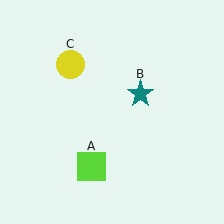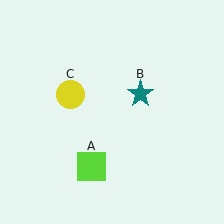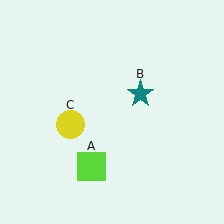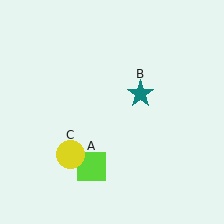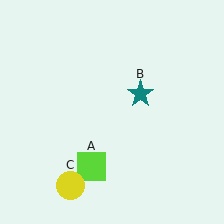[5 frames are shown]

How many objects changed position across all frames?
1 object changed position: yellow circle (object C).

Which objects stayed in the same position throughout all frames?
Lime square (object A) and teal star (object B) remained stationary.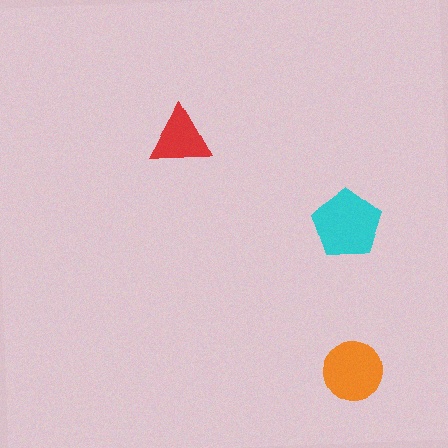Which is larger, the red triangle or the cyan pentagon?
The cyan pentagon.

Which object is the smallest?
The red triangle.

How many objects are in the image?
There are 3 objects in the image.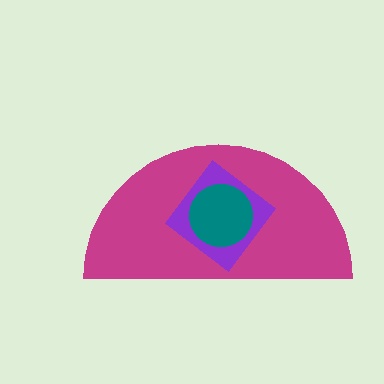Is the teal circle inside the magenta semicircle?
Yes.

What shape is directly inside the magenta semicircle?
The purple diamond.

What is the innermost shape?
The teal circle.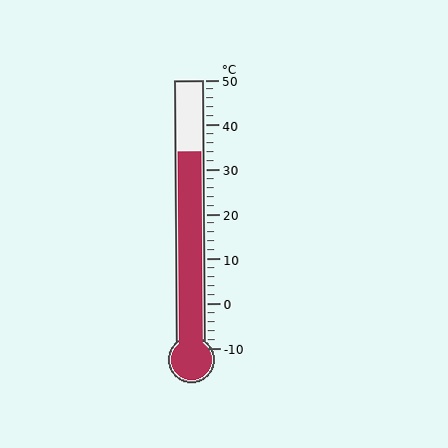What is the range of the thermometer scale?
The thermometer scale ranges from -10°C to 50°C.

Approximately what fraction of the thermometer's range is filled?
The thermometer is filled to approximately 75% of its range.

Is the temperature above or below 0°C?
The temperature is above 0°C.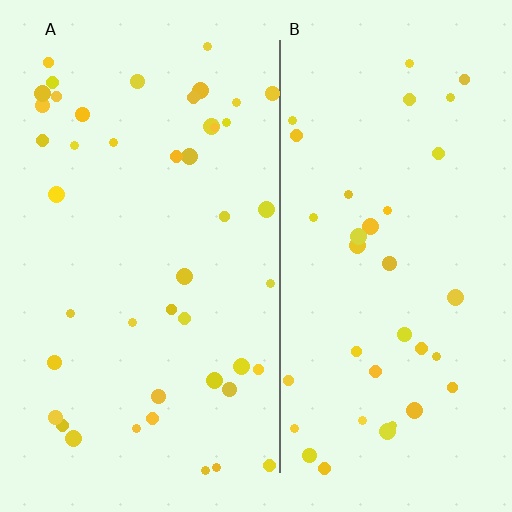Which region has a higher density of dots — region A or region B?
A (the left).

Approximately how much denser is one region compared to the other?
Approximately 1.2× — region A over region B.